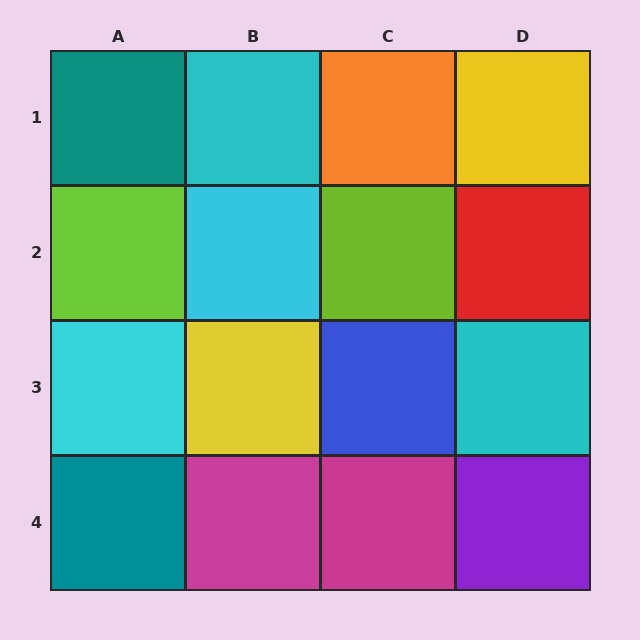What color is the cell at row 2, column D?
Red.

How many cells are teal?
2 cells are teal.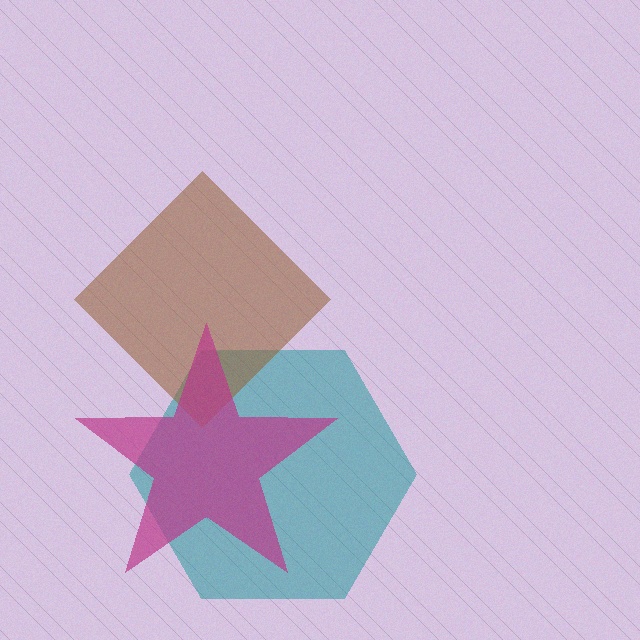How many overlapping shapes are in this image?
There are 3 overlapping shapes in the image.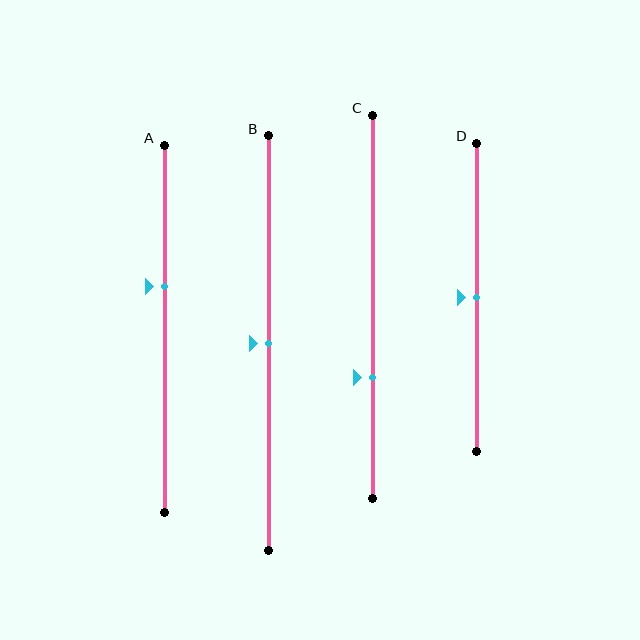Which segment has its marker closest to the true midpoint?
Segment B has its marker closest to the true midpoint.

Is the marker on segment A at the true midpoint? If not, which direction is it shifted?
No, the marker on segment A is shifted upward by about 11% of the segment length.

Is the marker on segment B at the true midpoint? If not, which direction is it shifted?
Yes, the marker on segment B is at the true midpoint.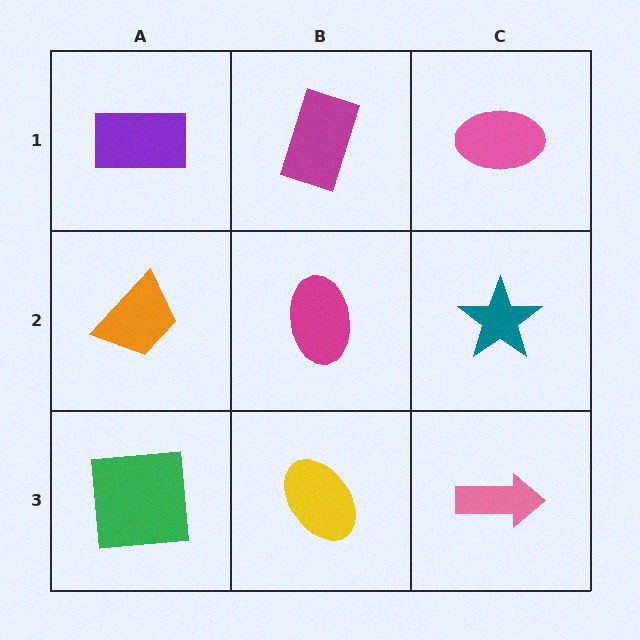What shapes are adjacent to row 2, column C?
A pink ellipse (row 1, column C), a pink arrow (row 3, column C), a magenta ellipse (row 2, column B).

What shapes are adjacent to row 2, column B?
A magenta rectangle (row 1, column B), a yellow ellipse (row 3, column B), an orange trapezoid (row 2, column A), a teal star (row 2, column C).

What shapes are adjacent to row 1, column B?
A magenta ellipse (row 2, column B), a purple rectangle (row 1, column A), a pink ellipse (row 1, column C).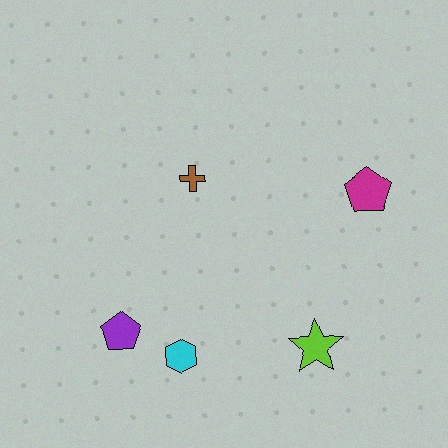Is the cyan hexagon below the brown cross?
Yes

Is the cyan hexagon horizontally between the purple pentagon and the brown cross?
Yes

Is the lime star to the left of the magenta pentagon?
Yes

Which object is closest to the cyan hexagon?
The purple pentagon is closest to the cyan hexagon.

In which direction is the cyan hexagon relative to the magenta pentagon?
The cyan hexagon is to the left of the magenta pentagon.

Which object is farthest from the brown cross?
The lime star is farthest from the brown cross.